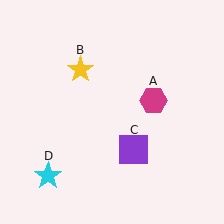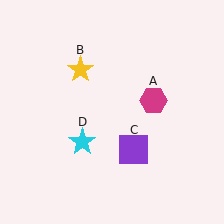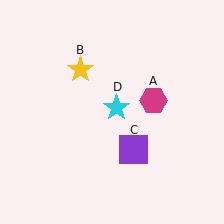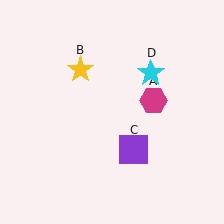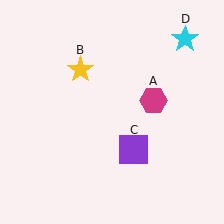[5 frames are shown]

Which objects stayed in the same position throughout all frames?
Magenta hexagon (object A) and yellow star (object B) and purple square (object C) remained stationary.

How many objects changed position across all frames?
1 object changed position: cyan star (object D).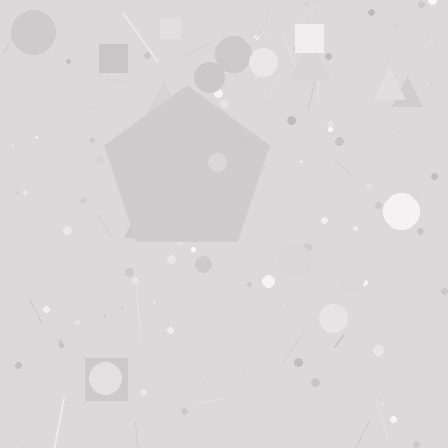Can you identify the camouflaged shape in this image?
The camouflaged shape is a pentagon.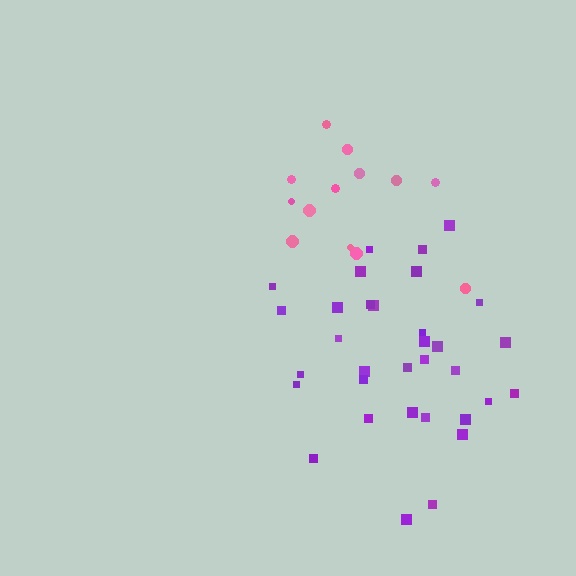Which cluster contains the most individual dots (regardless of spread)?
Purple (33).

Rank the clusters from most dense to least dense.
purple, pink.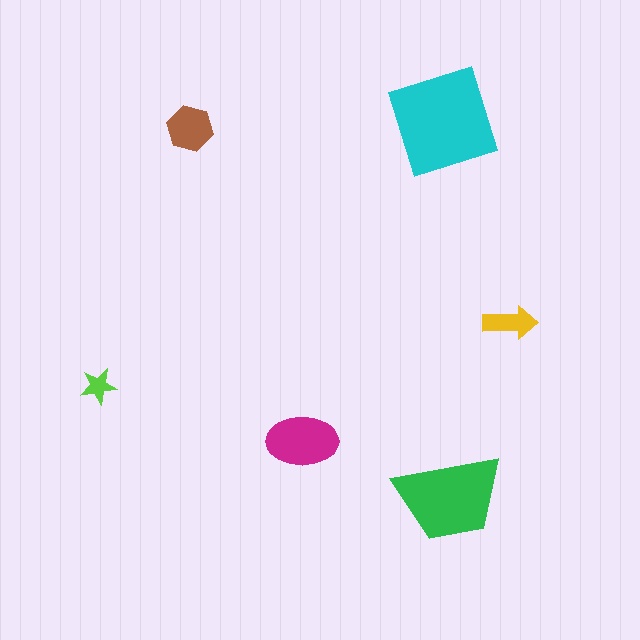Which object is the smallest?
The lime star.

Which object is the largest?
The cyan square.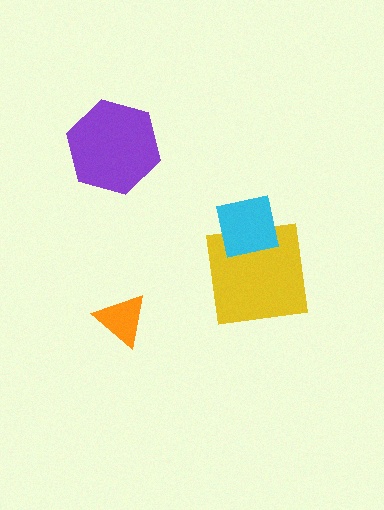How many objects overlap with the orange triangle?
0 objects overlap with the orange triangle.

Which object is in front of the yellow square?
The cyan square is in front of the yellow square.